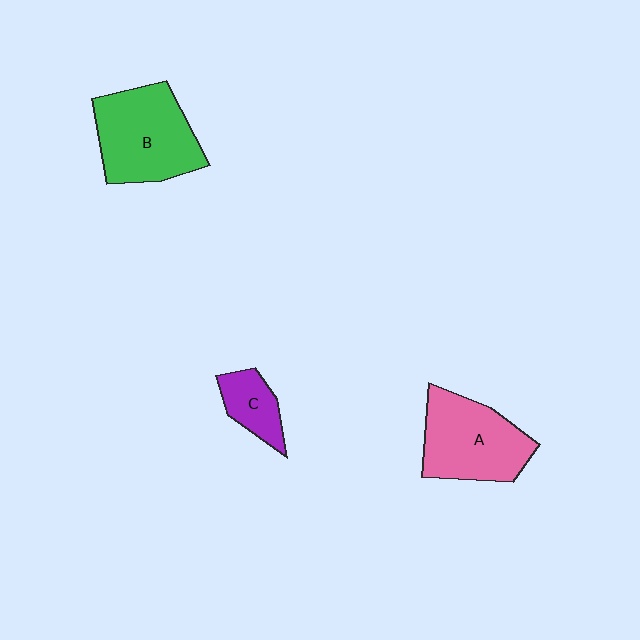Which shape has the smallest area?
Shape C (purple).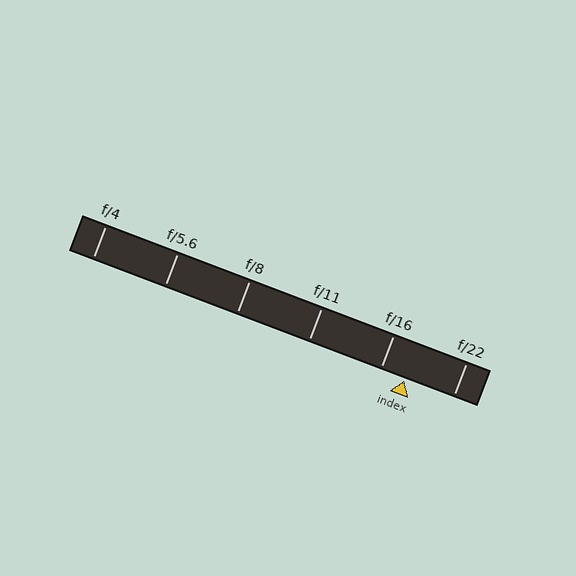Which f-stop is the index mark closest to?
The index mark is closest to f/16.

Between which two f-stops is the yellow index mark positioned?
The index mark is between f/16 and f/22.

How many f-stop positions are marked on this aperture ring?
There are 6 f-stop positions marked.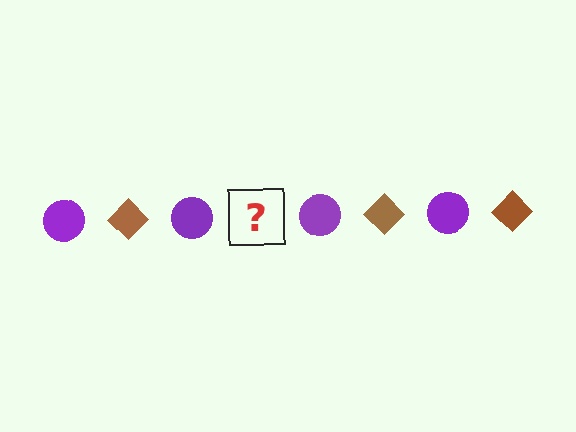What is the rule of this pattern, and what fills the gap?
The rule is that the pattern alternates between purple circle and brown diamond. The gap should be filled with a brown diamond.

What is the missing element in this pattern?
The missing element is a brown diamond.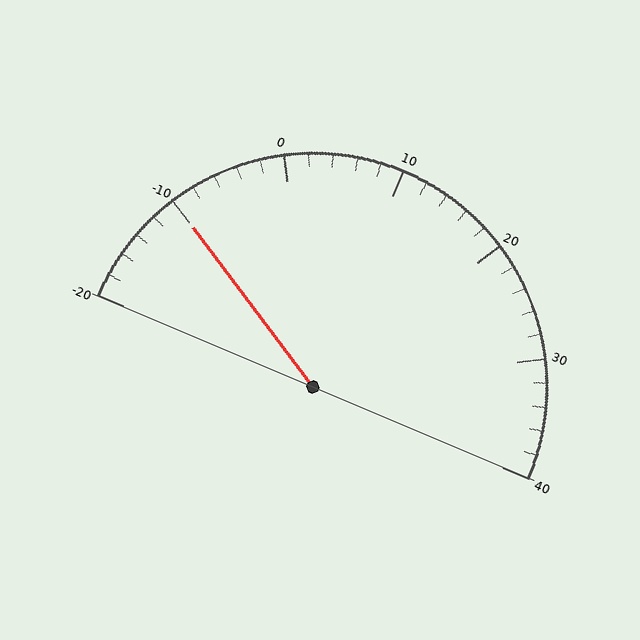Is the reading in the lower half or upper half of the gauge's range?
The reading is in the lower half of the range (-20 to 40).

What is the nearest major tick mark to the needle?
The nearest major tick mark is -10.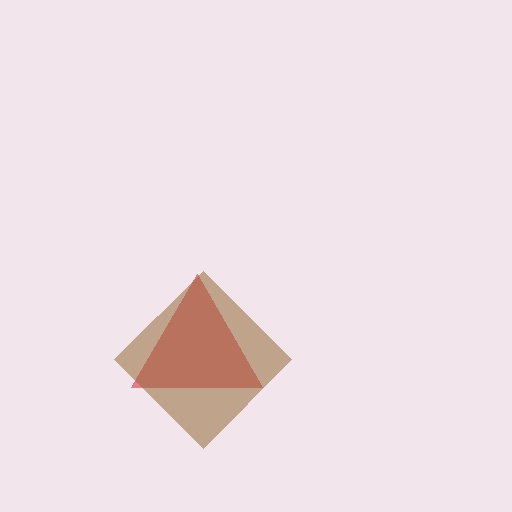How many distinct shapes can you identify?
There are 2 distinct shapes: a red triangle, a brown diamond.